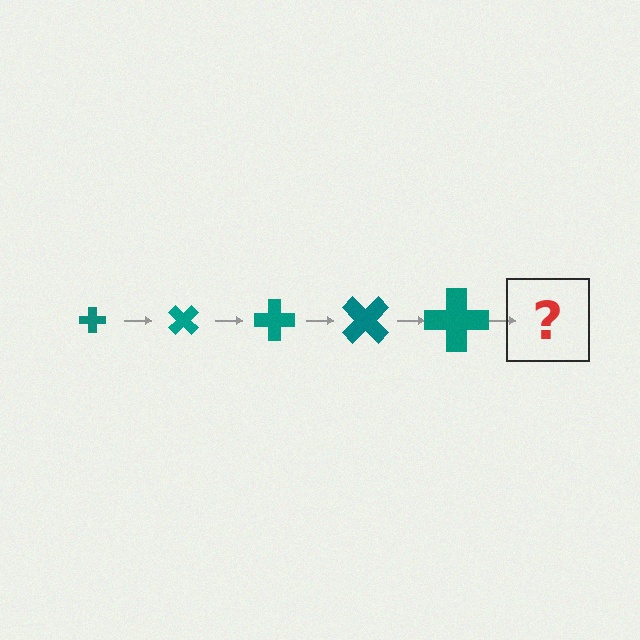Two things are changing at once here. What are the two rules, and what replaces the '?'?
The two rules are that the cross grows larger each step and it rotates 45 degrees each step. The '?' should be a cross, larger than the previous one and rotated 225 degrees from the start.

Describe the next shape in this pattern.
It should be a cross, larger than the previous one and rotated 225 degrees from the start.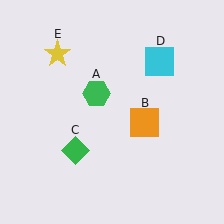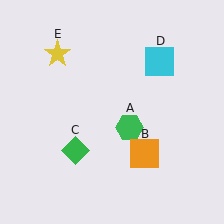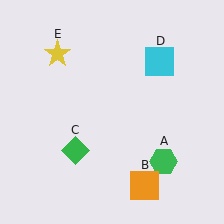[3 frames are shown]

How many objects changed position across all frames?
2 objects changed position: green hexagon (object A), orange square (object B).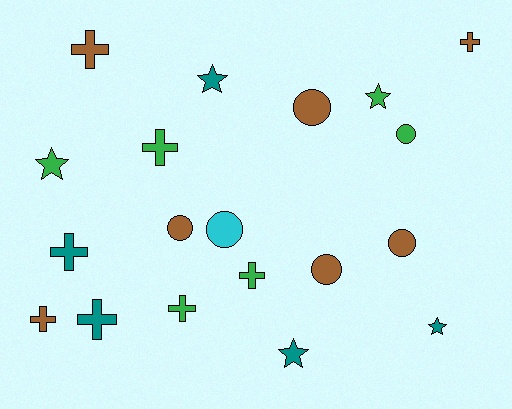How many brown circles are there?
There are 4 brown circles.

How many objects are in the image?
There are 19 objects.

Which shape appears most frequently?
Cross, with 8 objects.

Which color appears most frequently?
Brown, with 7 objects.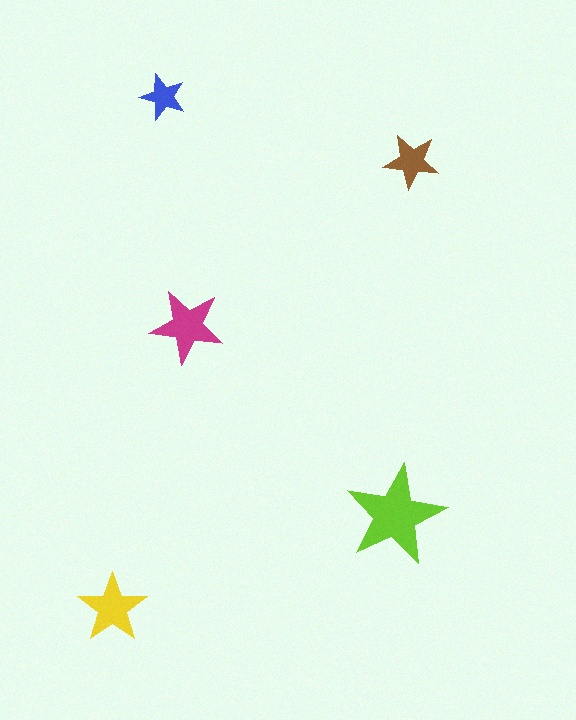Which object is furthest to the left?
The yellow star is leftmost.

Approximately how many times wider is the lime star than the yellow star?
About 1.5 times wider.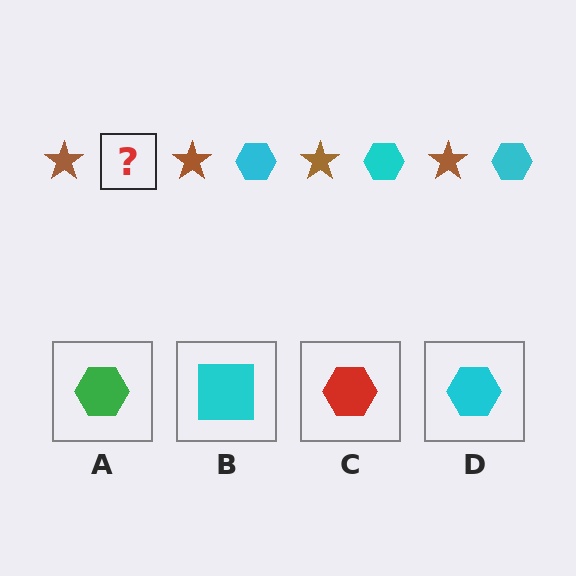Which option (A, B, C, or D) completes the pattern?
D.